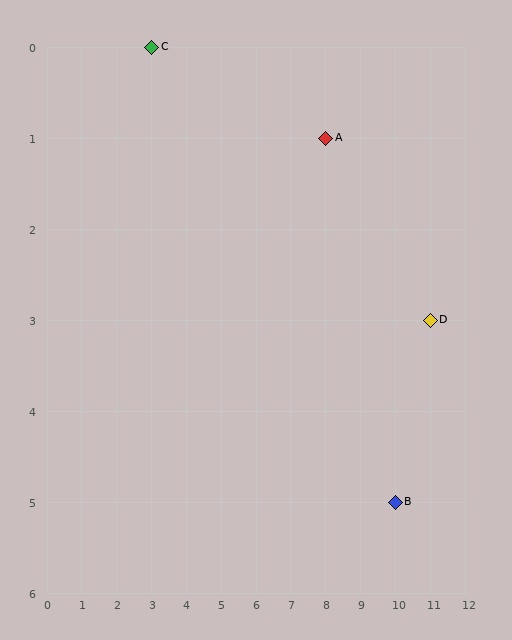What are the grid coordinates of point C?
Point C is at grid coordinates (3, 0).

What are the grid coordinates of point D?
Point D is at grid coordinates (11, 3).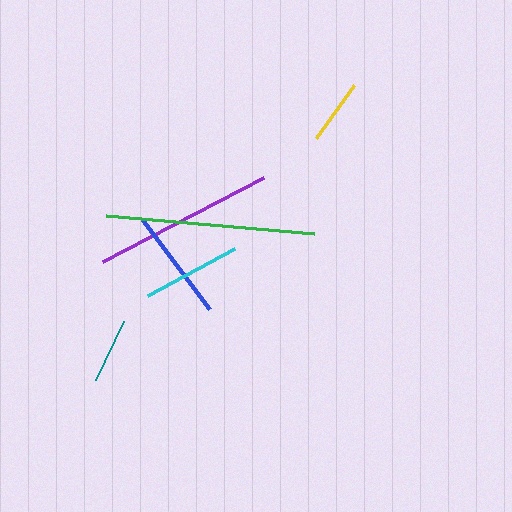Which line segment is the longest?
The green line is the longest at approximately 209 pixels.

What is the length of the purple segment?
The purple segment is approximately 182 pixels long.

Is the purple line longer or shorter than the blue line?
The purple line is longer than the blue line.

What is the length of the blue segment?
The blue segment is approximately 111 pixels long.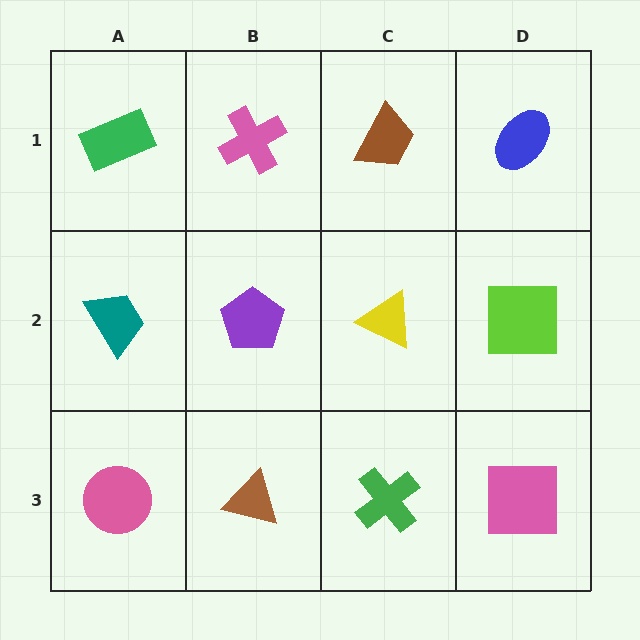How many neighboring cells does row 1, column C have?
3.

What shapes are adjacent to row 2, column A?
A green rectangle (row 1, column A), a pink circle (row 3, column A), a purple pentagon (row 2, column B).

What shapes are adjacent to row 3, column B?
A purple pentagon (row 2, column B), a pink circle (row 3, column A), a green cross (row 3, column C).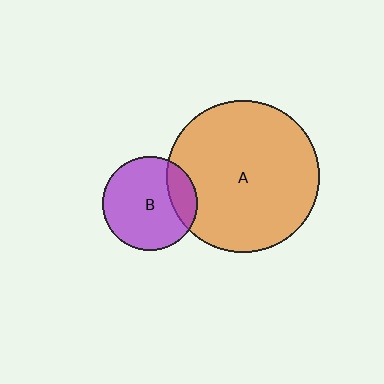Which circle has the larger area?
Circle A (orange).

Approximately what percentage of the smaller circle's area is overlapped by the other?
Approximately 20%.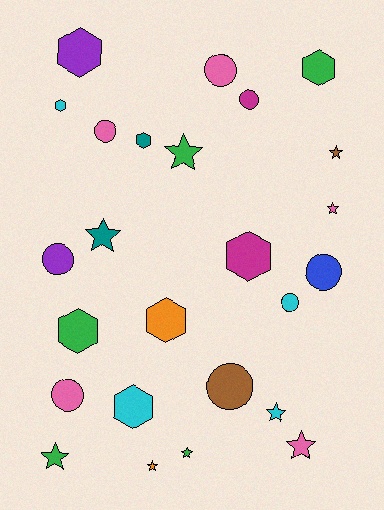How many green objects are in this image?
There are 5 green objects.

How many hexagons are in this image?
There are 8 hexagons.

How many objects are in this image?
There are 25 objects.